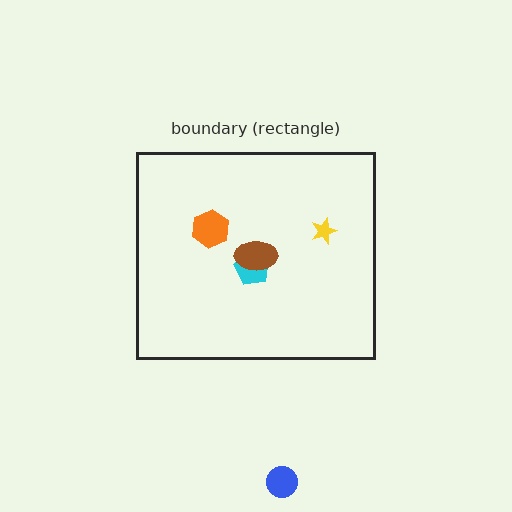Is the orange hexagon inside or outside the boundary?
Inside.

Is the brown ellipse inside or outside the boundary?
Inside.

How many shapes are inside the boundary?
4 inside, 1 outside.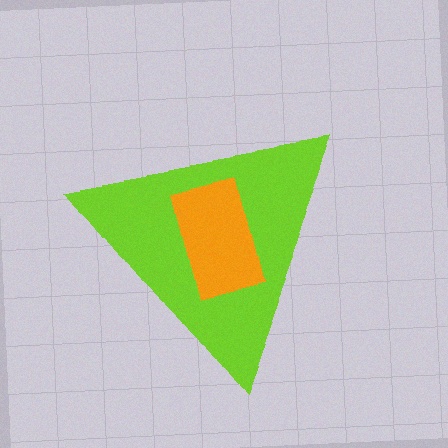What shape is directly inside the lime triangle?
The orange rectangle.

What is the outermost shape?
The lime triangle.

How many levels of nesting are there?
2.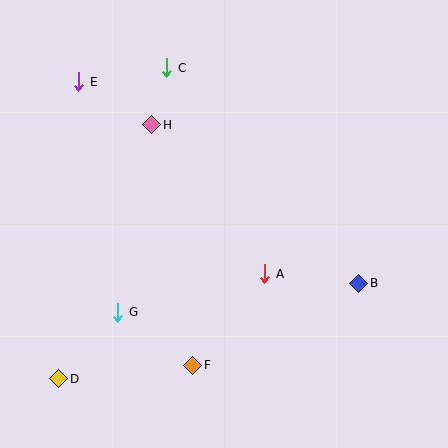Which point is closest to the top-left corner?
Point E is closest to the top-left corner.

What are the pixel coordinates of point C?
Point C is at (167, 68).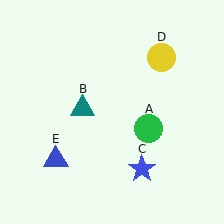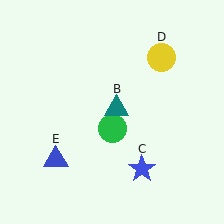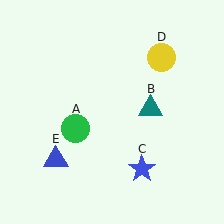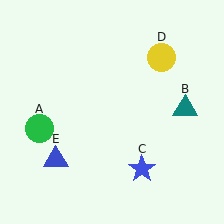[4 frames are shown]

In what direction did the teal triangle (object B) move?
The teal triangle (object B) moved right.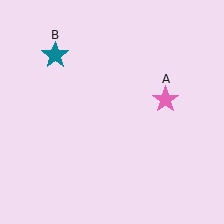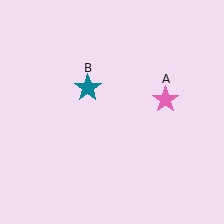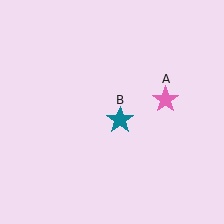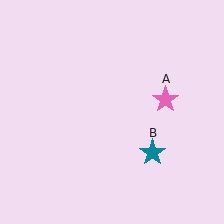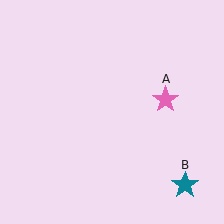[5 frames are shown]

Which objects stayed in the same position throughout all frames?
Pink star (object A) remained stationary.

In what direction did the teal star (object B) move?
The teal star (object B) moved down and to the right.